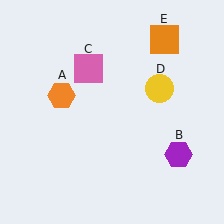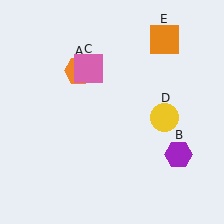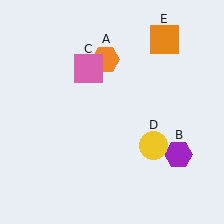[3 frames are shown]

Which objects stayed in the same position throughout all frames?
Purple hexagon (object B) and pink square (object C) and orange square (object E) remained stationary.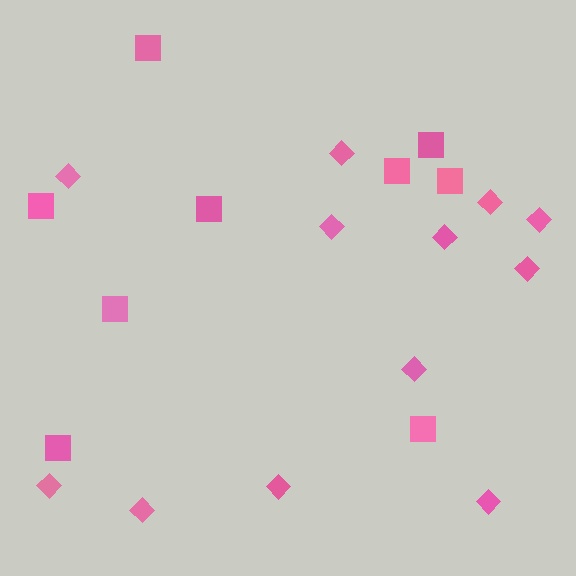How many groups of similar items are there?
There are 2 groups: one group of squares (9) and one group of diamonds (12).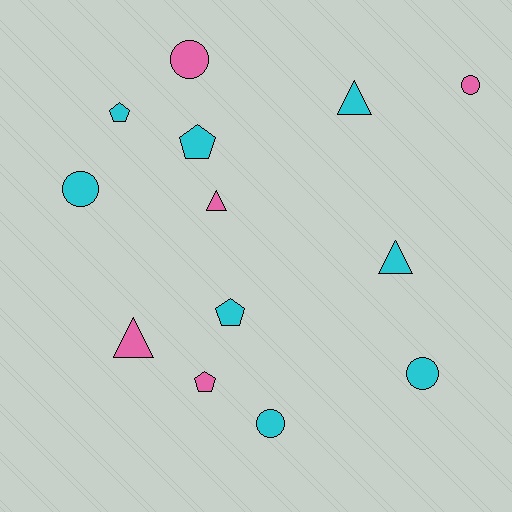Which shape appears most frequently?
Circle, with 5 objects.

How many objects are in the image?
There are 13 objects.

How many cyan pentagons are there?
There are 3 cyan pentagons.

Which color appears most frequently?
Cyan, with 8 objects.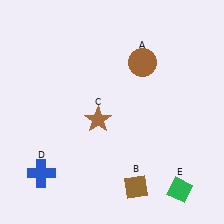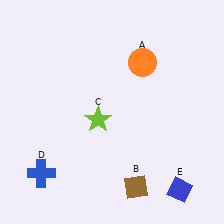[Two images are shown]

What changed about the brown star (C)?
In Image 1, C is brown. In Image 2, it changed to lime.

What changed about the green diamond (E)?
In Image 1, E is green. In Image 2, it changed to blue.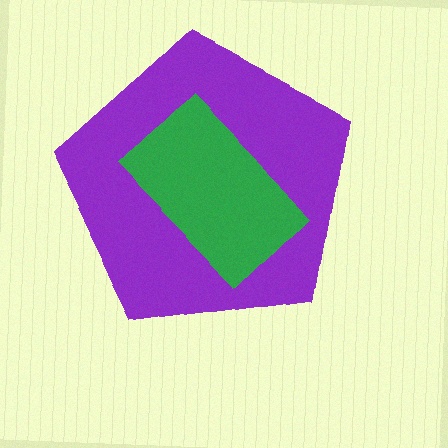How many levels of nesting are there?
2.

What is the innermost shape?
The green rectangle.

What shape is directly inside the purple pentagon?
The green rectangle.